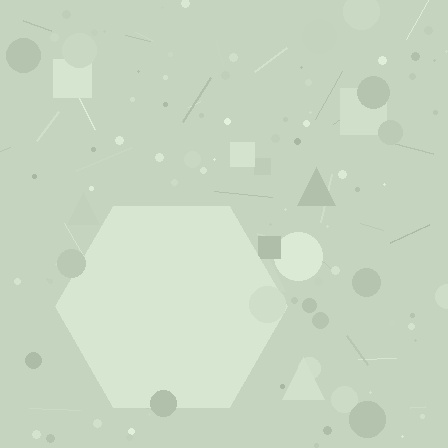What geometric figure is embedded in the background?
A hexagon is embedded in the background.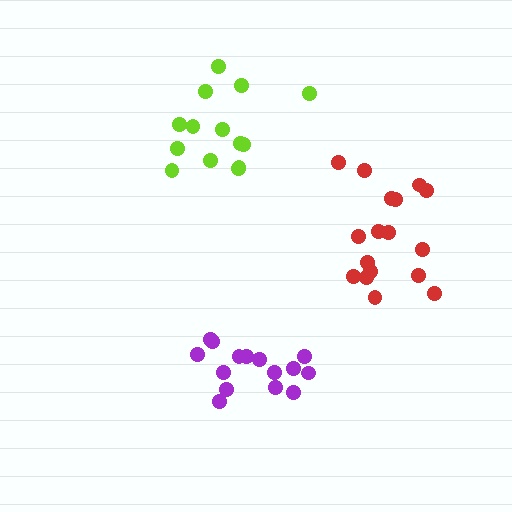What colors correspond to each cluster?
The clusters are colored: purple, red, lime.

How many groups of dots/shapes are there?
There are 3 groups.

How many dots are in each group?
Group 1: 15 dots, Group 2: 17 dots, Group 3: 14 dots (46 total).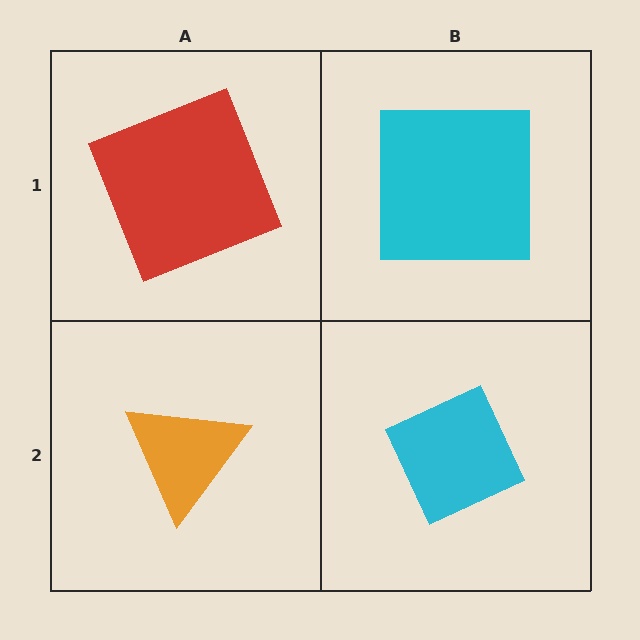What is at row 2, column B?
A cyan diamond.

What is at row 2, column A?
An orange triangle.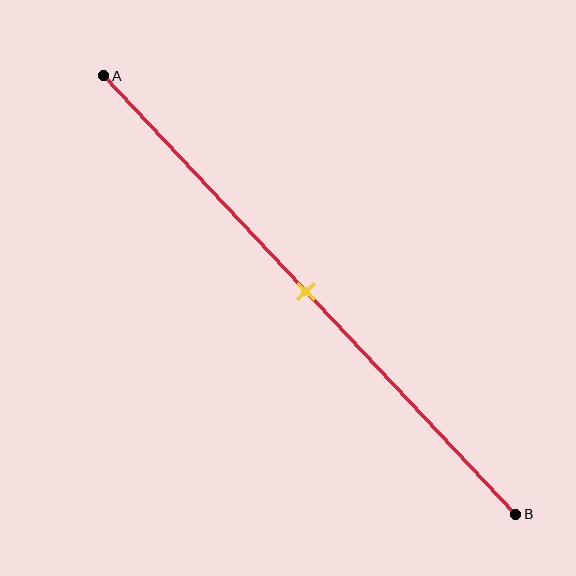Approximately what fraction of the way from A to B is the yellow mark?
The yellow mark is approximately 50% of the way from A to B.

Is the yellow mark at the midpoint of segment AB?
Yes, the mark is approximately at the midpoint.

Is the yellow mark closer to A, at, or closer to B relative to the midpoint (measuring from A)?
The yellow mark is approximately at the midpoint of segment AB.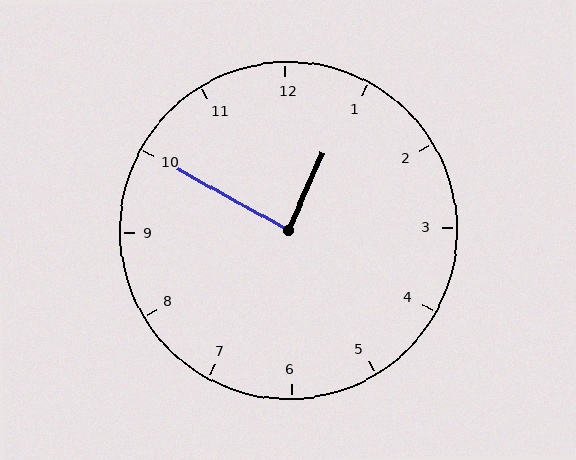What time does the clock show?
12:50.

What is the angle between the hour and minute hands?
Approximately 85 degrees.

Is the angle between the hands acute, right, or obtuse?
It is right.